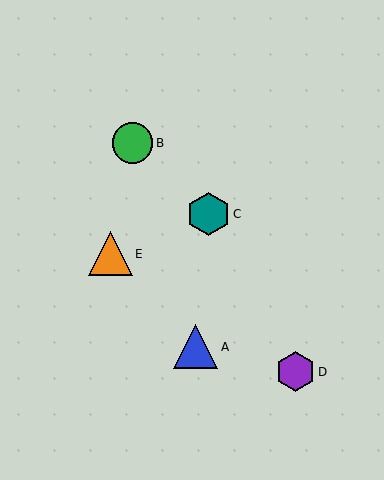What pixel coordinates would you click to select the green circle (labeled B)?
Click at (132, 143) to select the green circle B.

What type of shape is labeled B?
Shape B is a green circle.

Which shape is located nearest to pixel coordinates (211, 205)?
The teal hexagon (labeled C) at (208, 214) is nearest to that location.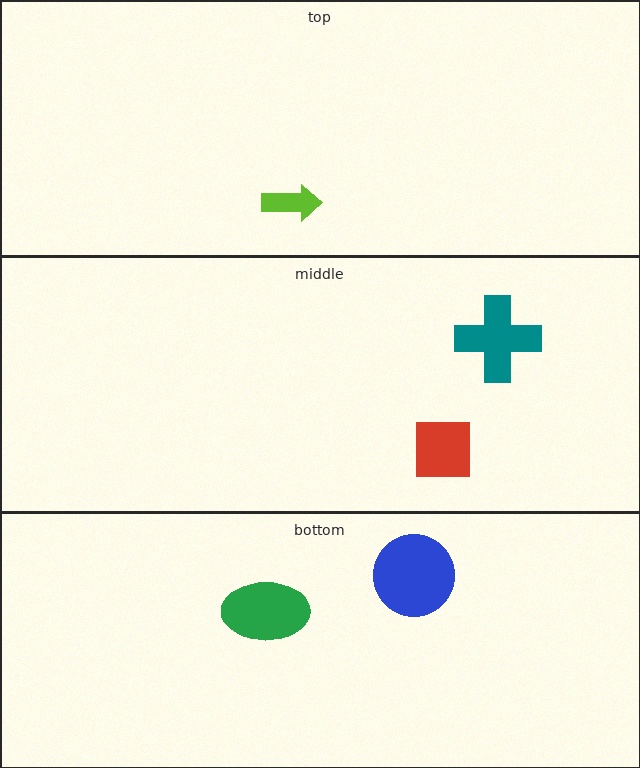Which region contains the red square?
The middle region.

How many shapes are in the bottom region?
2.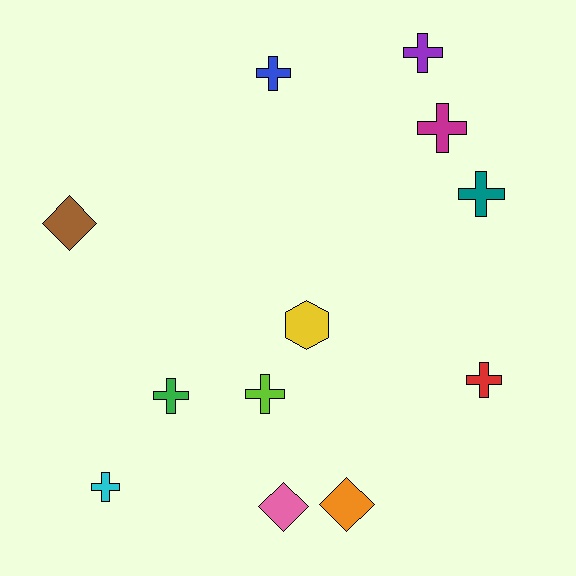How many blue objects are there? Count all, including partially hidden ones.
There is 1 blue object.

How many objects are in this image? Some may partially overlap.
There are 12 objects.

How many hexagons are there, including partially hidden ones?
There is 1 hexagon.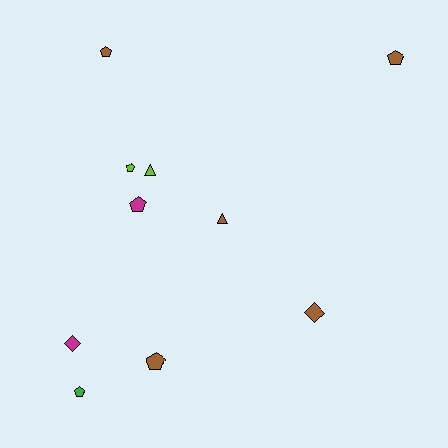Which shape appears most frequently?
Pentagon, with 6 objects.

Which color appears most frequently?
Brown, with 5 objects.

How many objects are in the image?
There are 10 objects.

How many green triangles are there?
There are no green triangles.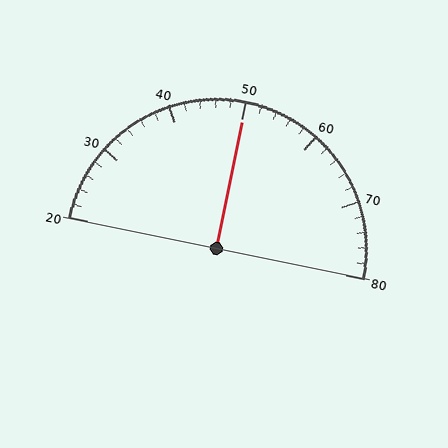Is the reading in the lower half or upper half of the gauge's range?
The reading is in the upper half of the range (20 to 80).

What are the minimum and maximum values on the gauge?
The gauge ranges from 20 to 80.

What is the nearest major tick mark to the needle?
The nearest major tick mark is 50.